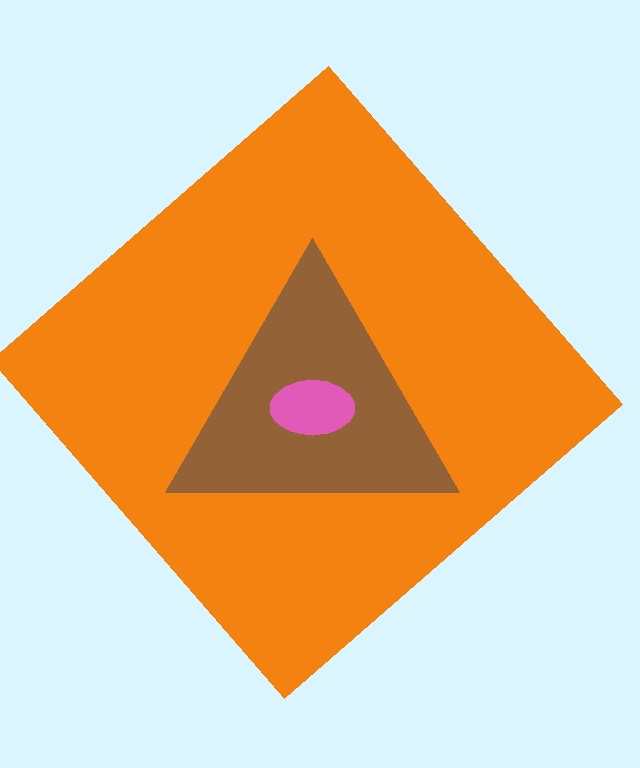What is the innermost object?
The pink ellipse.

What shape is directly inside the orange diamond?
The brown triangle.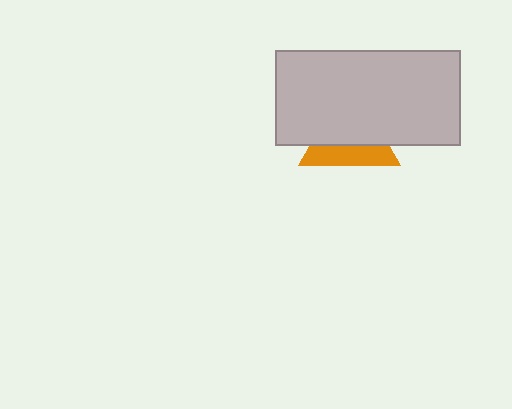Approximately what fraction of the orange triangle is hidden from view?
Roughly 60% of the orange triangle is hidden behind the light gray rectangle.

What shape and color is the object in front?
The object in front is a light gray rectangle.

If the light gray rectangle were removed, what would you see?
You would see the complete orange triangle.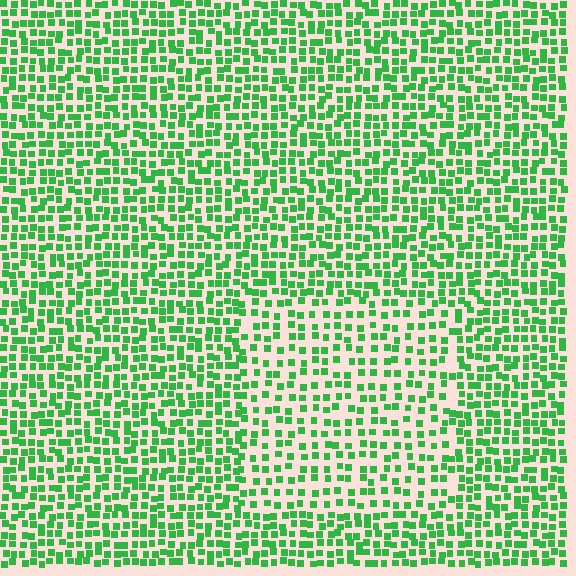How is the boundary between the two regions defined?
The boundary is defined by a change in element density (approximately 1.6x ratio). All elements are the same color, size, and shape.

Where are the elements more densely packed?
The elements are more densely packed outside the rectangle boundary.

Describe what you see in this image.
The image contains small green elements arranged at two different densities. A rectangle-shaped region is visible where the elements are less densely packed than the surrounding area.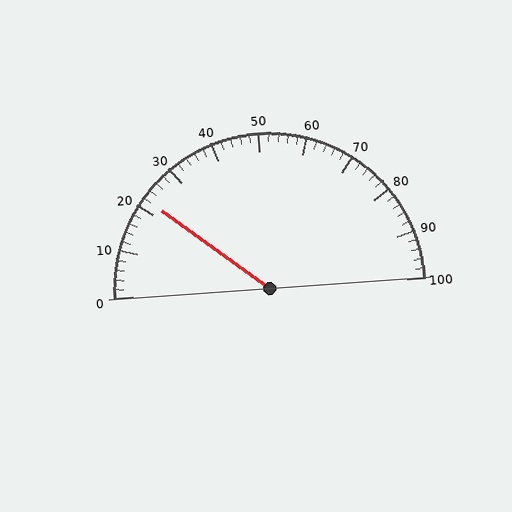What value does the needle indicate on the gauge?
The needle indicates approximately 22.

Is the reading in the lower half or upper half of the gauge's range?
The reading is in the lower half of the range (0 to 100).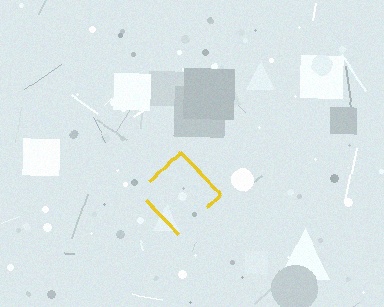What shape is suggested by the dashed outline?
The dashed outline suggests a diamond.